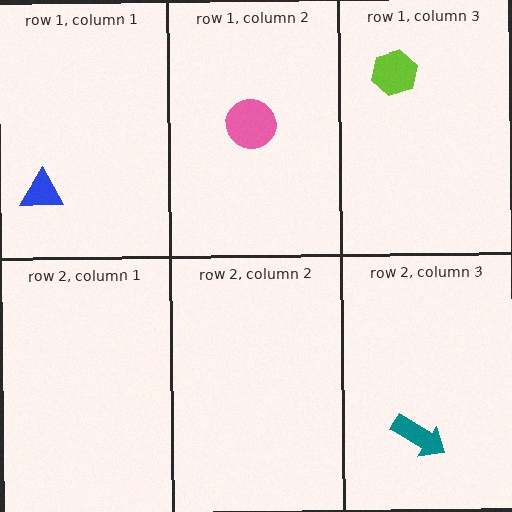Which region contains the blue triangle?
The row 1, column 1 region.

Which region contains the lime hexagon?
The row 1, column 3 region.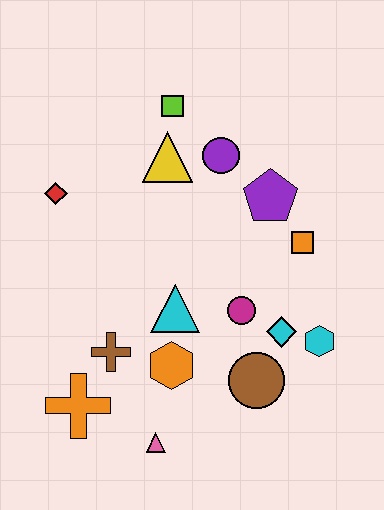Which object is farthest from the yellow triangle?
The pink triangle is farthest from the yellow triangle.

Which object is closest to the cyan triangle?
The orange hexagon is closest to the cyan triangle.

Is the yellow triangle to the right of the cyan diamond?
No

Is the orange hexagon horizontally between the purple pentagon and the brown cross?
Yes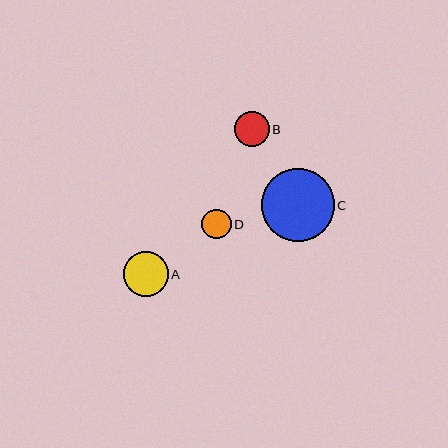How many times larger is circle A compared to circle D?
Circle A is approximately 1.5 times the size of circle D.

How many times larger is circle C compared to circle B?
Circle C is approximately 2.1 times the size of circle B.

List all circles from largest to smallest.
From largest to smallest: C, A, B, D.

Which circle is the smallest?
Circle D is the smallest with a size of approximately 29 pixels.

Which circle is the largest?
Circle C is the largest with a size of approximately 73 pixels.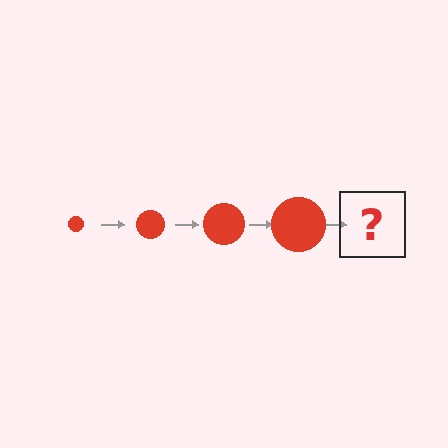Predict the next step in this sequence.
The next step is a red circle, larger than the previous one.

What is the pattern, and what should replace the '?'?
The pattern is that the circle gets progressively larger each step. The '?' should be a red circle, larger than the previous one.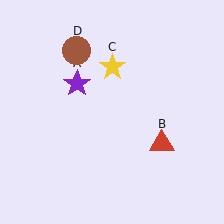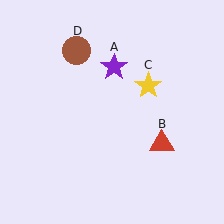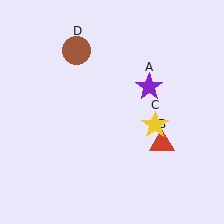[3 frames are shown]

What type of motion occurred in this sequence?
The purple star (object A), yellow star (object C) rotated clockwise around the center of the scene.